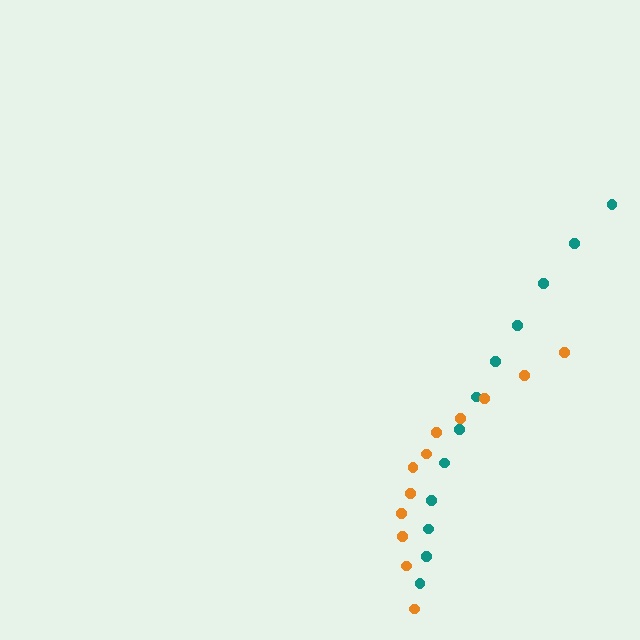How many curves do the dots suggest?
There are 2 distinct paths.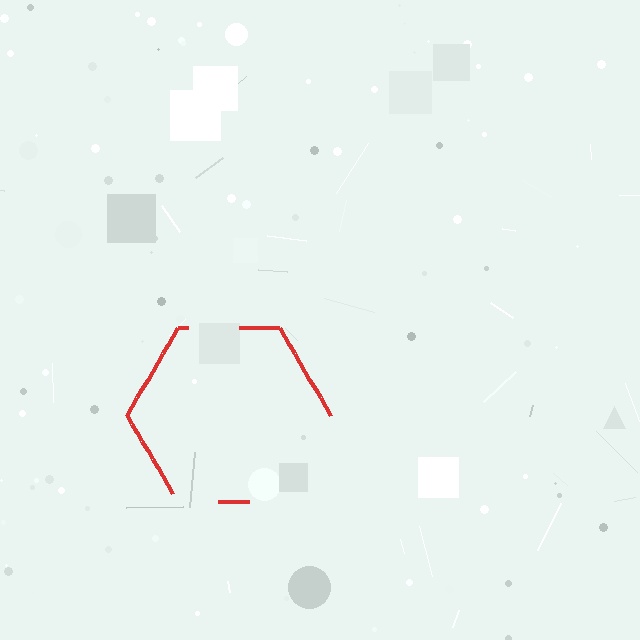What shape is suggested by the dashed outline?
The dashed outline suggests a hexagon.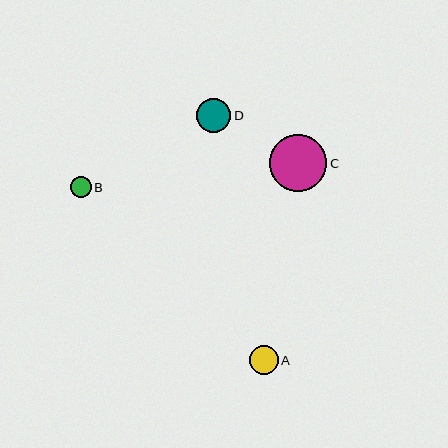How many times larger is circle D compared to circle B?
Circle D is approximately 1.6 times the size of circle B.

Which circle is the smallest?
Circle B is the smallest with a size of approximately 21 pixels.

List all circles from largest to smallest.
From largest to smallest: C, D, A, B.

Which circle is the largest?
Circle C is the largest with a size of approximately 57 pixels.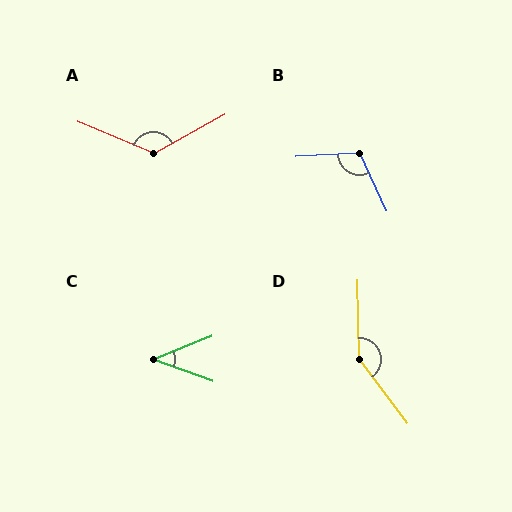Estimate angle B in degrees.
Approximately 112 degrees.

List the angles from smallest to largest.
C (42°), B (112°), A (129°), D (144°).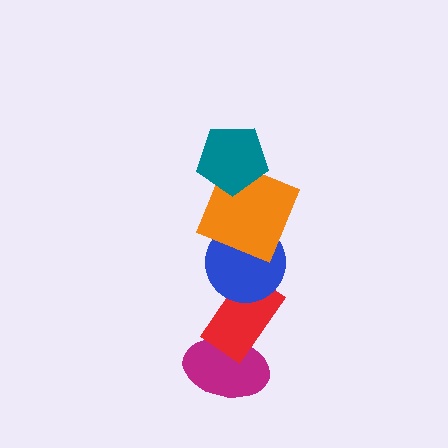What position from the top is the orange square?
The orange square is 2nd from the top.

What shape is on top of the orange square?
The teal pentagon is on top of the orange square.